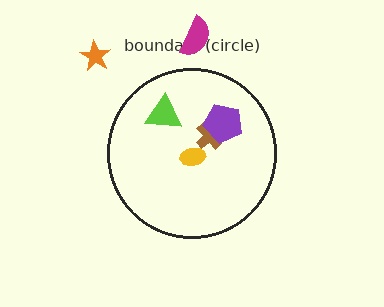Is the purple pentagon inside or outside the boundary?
Inside.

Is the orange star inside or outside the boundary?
Outside.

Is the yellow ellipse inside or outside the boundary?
Inside.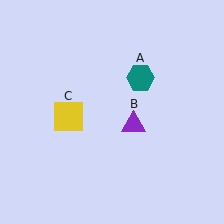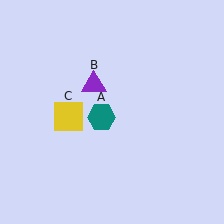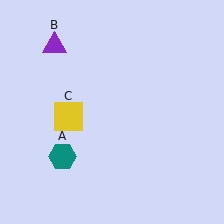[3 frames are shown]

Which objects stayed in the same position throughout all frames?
Yellow square (object C) remained stationary.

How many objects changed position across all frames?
2 objects changed position: teal hexagon (object A), purple triangle (object B).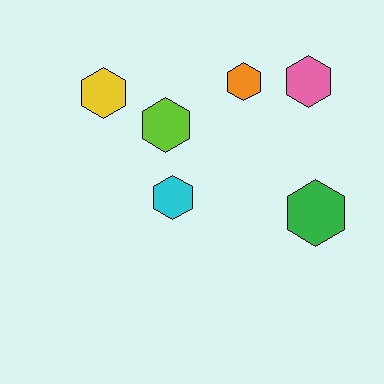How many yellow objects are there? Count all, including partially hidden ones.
There is 1 yellow object.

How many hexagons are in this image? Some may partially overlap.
There are 6 hexagons.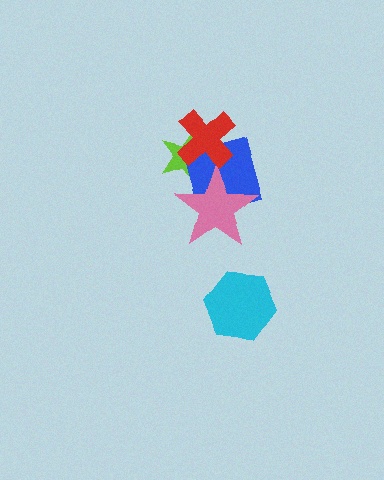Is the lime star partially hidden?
Yes, it is partially covered by another shape.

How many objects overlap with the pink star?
2 objects overlap with the pink star.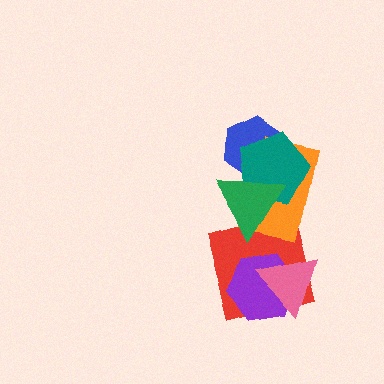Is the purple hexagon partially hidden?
Yes, it is partially covered by another shape.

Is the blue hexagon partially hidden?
Yes, it is partially covered by another shape.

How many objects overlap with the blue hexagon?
3 objects overlap with the blue hexagon.